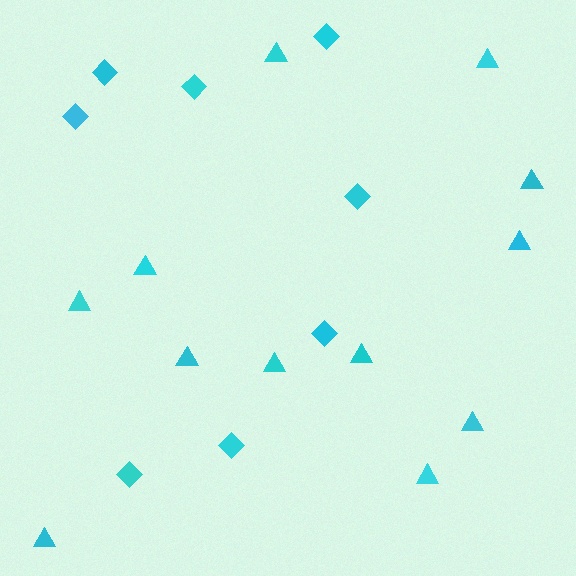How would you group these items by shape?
There are 2 groups: one group of triangles (12) and one group of diamonds (8).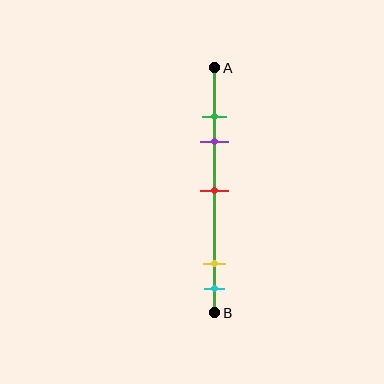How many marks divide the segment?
There are 5 marks dividing the segment.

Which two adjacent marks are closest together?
The green and purple marks are the closest adjacent pair.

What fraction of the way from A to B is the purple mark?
The purple mark is approximately 30% (0.3) of the way from A to B.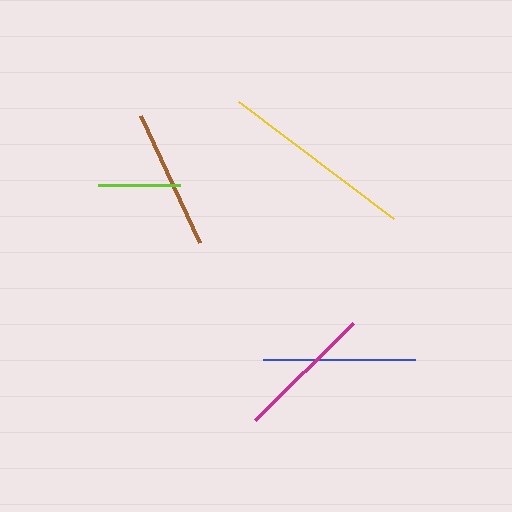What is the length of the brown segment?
The brown segment is approximately 140 pixels long.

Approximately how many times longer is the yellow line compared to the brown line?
The yellow line is approximately 1.4 times the length of the brown line.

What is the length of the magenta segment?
The magenta segment is approximately 137 pixels long.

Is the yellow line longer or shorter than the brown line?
The yellow line is longer than the brown line.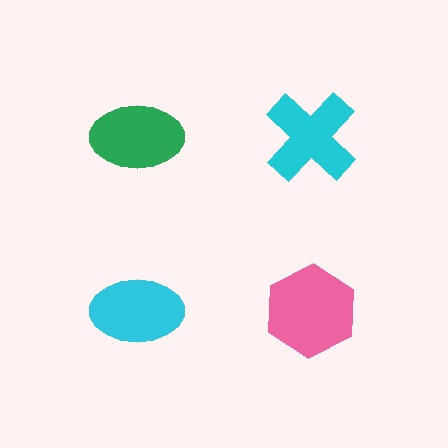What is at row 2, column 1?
A cyan ellipse.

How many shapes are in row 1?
2 shapes.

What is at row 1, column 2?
A cyan cross.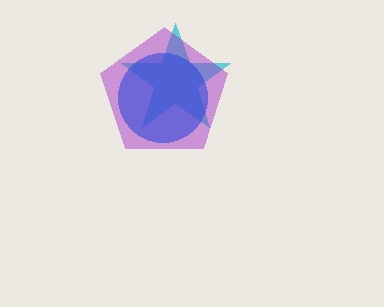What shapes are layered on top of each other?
The layered shapes are: a cyan star, a purple pentagon, a blue circle.